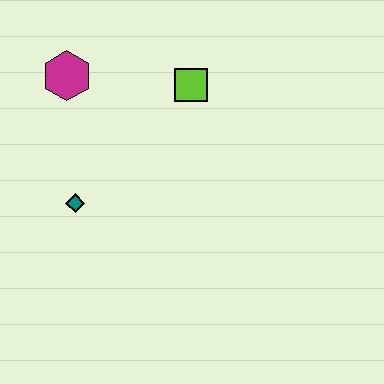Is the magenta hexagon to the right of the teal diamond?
No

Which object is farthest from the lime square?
The teal diamond is farthest from the lime square.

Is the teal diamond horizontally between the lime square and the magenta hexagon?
Yes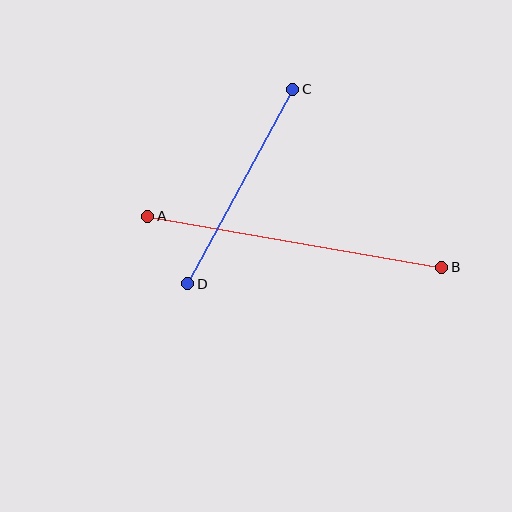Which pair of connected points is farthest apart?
Points A and B are farthest apart.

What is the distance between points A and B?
The distance is approximately 298 pixels.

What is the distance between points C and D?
The distance is approximately 221 pixels.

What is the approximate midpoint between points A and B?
The midpoint is at approximately (295, 242) pixels.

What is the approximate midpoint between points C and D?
The midpoint is at approximately (240, 187) pixels.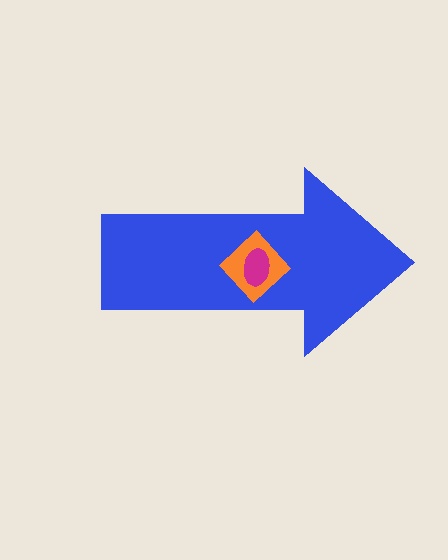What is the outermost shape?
The blue arrow.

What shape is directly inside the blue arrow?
The orange diamond.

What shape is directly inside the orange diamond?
The magenta ellipse.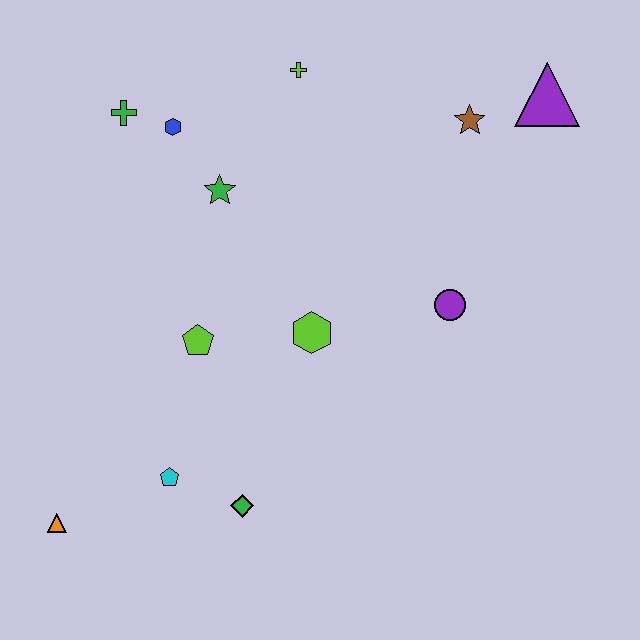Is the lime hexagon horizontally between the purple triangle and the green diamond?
Yes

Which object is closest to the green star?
The blue hexagon is closest to the green star.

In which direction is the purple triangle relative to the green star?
The purple triangle is to the right of the green star.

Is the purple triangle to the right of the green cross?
Yes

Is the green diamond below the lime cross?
Yes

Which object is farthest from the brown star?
The orange triangle is farthest from the brown star.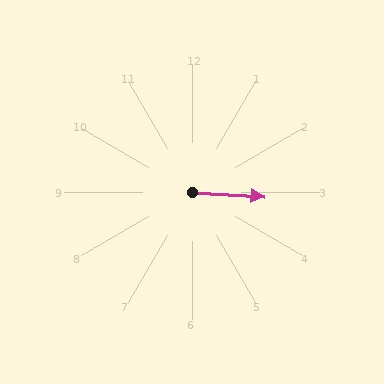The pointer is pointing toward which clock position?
Roughly 3 o'clock.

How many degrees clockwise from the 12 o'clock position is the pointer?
Approximately 93 degrees.